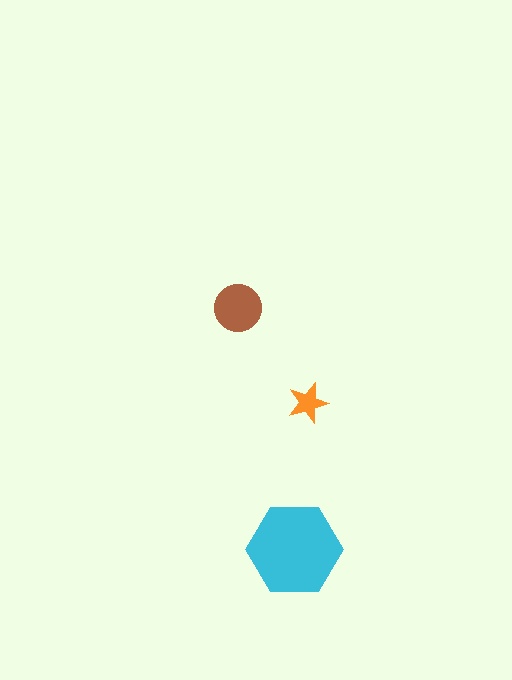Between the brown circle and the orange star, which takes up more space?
The brown circle.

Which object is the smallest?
The orange star.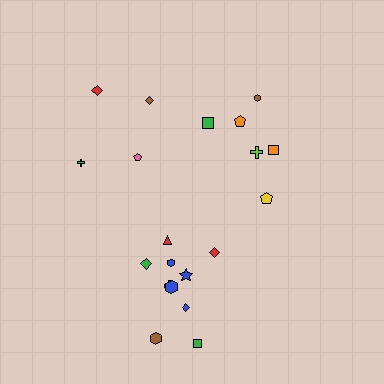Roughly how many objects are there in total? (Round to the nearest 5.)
Roughly 20 objects in total.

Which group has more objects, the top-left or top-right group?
The top-right group.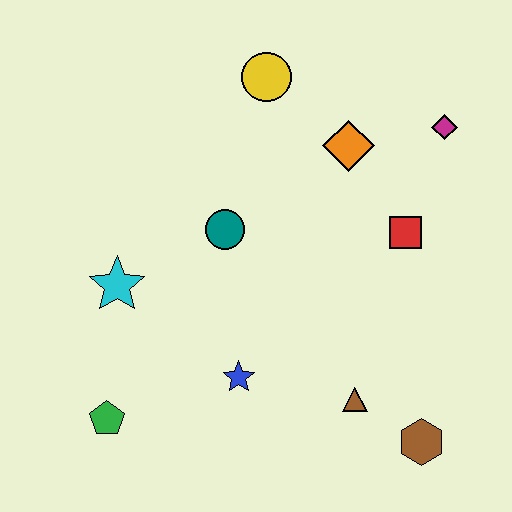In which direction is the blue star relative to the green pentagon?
The blue star is to the right of the green pentagon.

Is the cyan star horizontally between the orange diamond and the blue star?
No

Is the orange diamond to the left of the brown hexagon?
Yes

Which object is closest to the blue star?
The brown triangle is closest to the blue star.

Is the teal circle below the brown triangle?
No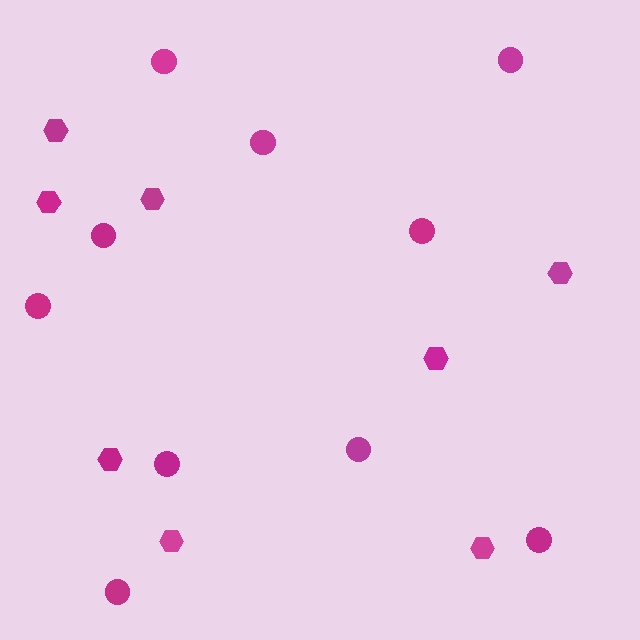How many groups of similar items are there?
There are 2 groups: one group of circles (10) and one group of hexagons (8).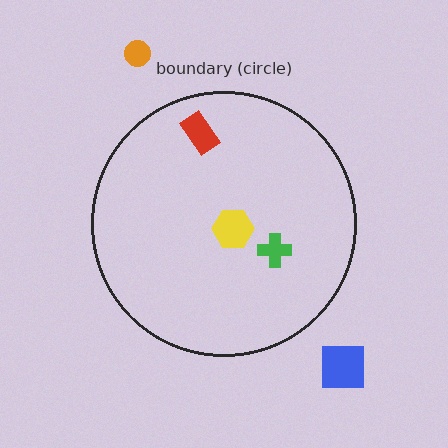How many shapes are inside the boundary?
3 inside, 2 outside.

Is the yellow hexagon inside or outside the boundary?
Inside.